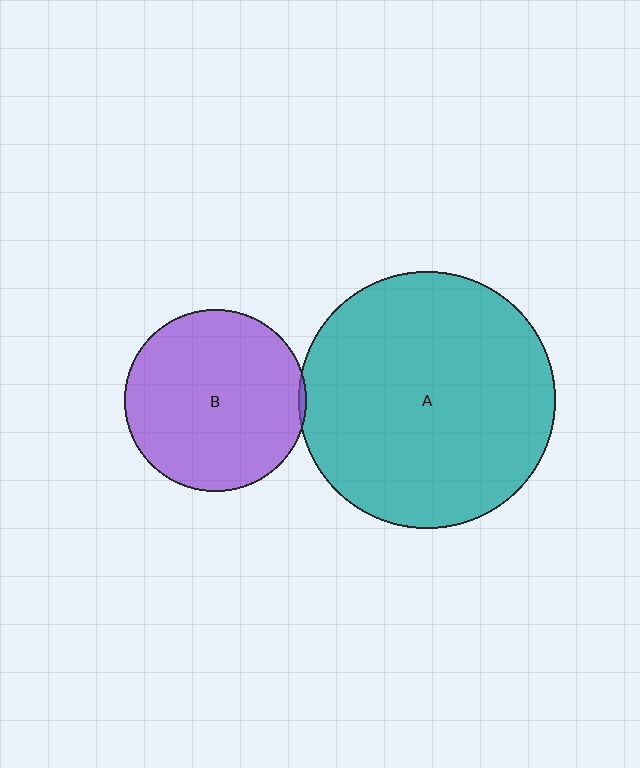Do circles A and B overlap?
Yes.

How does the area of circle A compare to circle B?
Approximately 2.0 times.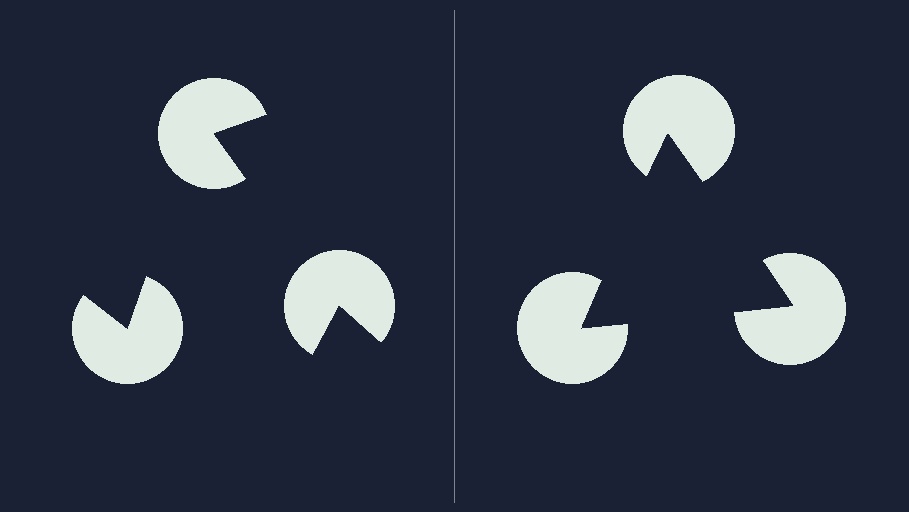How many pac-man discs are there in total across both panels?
6 — 3 on each side.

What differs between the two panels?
The pac-man discs are positioned identically on both sides; only the wedge orientations differ. On the right they align to a triangle; on the left they are misaligned.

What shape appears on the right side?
An illusory triangle.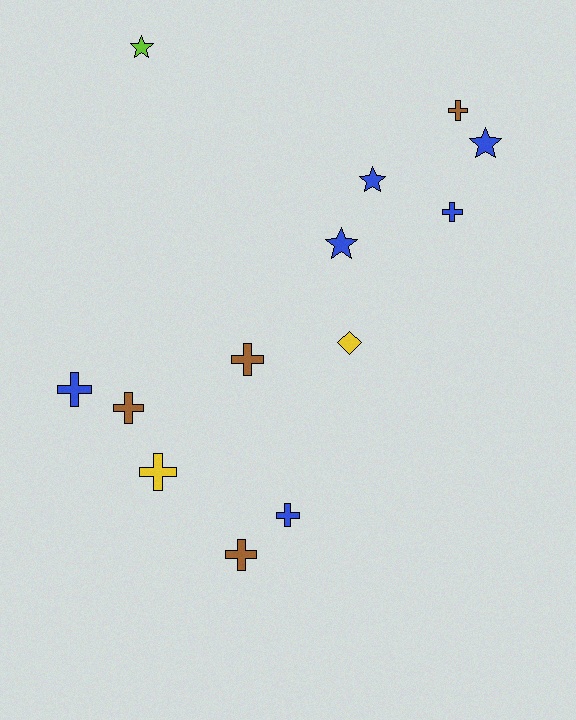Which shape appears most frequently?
Cross, with 8 objects.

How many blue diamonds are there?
There are no blue diamonds.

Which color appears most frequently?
Blue, with 6 objects.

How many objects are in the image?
There are 13 objects.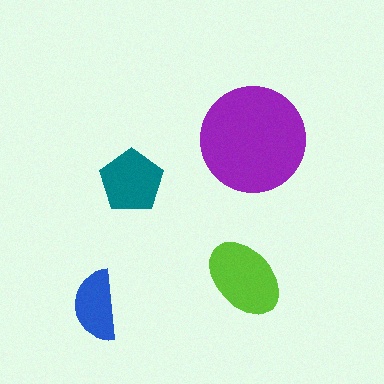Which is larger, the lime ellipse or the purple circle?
The purple circle.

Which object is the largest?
The purple circle.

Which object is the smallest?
The blue semicircle.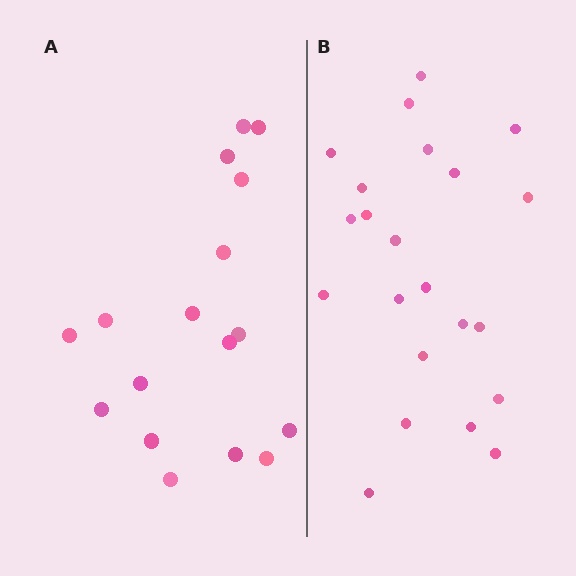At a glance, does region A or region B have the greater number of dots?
Region B (the right region) has more dots.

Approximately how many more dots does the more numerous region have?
Region B has about 5 more dots than region A.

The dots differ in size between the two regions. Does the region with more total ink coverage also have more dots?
No. Region A has more total ink coverage because its dots are larger, but region B actually contains more individual dots. Total area can be misleading — the number of items is what matters here.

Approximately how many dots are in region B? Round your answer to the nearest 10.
About 20 dots. (The exact count is 22, which rounds to 20.)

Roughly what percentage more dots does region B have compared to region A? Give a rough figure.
About 30% more.